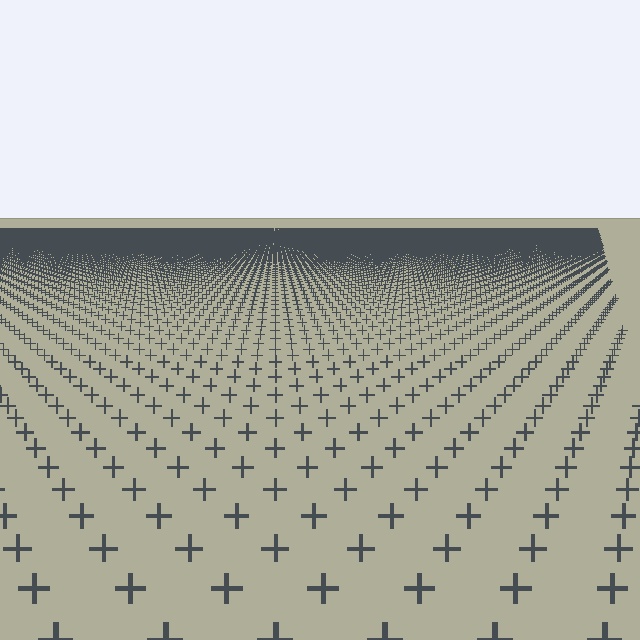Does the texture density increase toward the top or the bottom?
Density increases toward the top.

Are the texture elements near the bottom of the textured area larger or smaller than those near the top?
Larger. Near the bottom, elements are closer to the viewer and appear at a bigger on-screen size.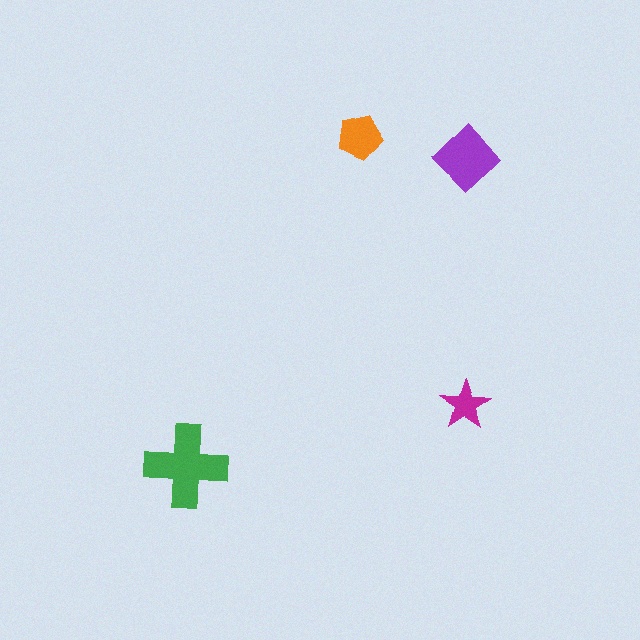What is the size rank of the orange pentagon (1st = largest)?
3rd.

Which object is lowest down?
The green cross is bottommost.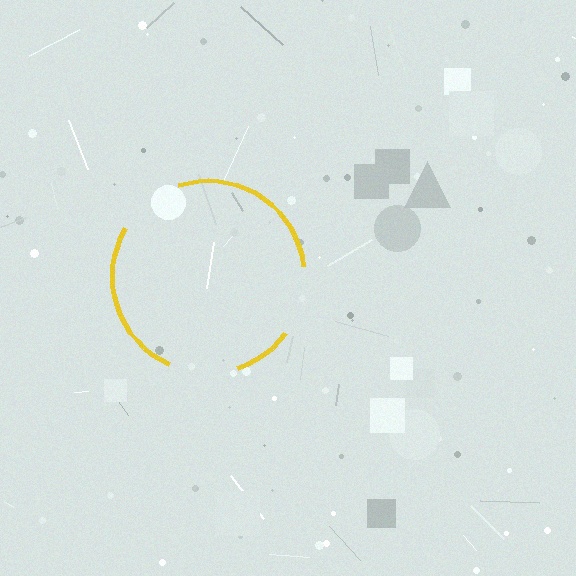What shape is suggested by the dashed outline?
The dashed outline suggests a circle.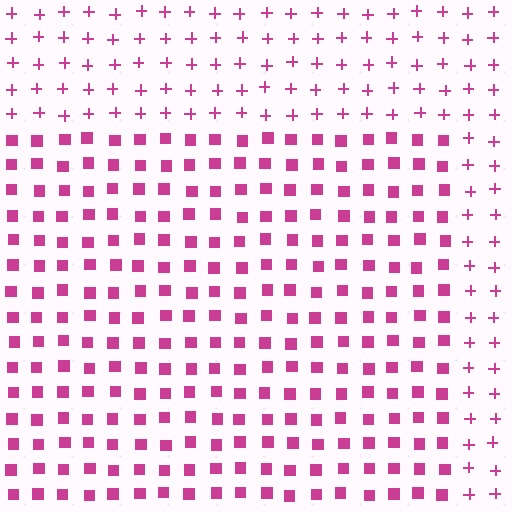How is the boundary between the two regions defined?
The boundary is defined by a change in element shape: squares inside vs. plus signs outside. All elements share the same color and spacing.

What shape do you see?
I see a rectangle.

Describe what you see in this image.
The image is filled with small magenta elements arranged in a uniform grid. A rectangle-shaped region contains squares, while the surrounding area contains plus signs. The boundary is defined purely by the change in element shape.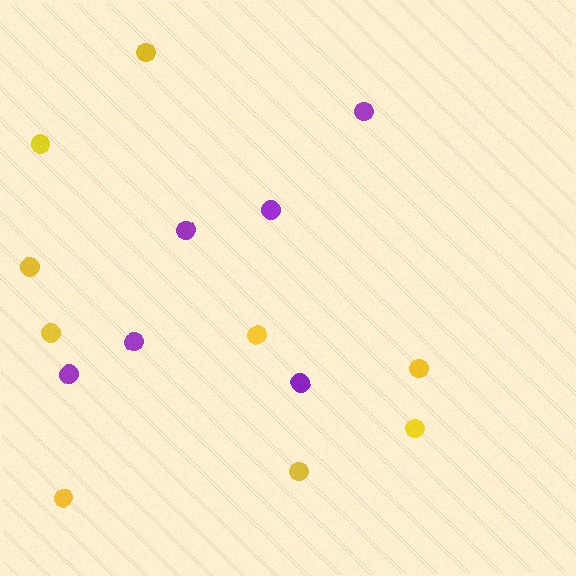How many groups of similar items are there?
There are 2 groups: one group of purple circles (6) and one group of yellow circles (9).